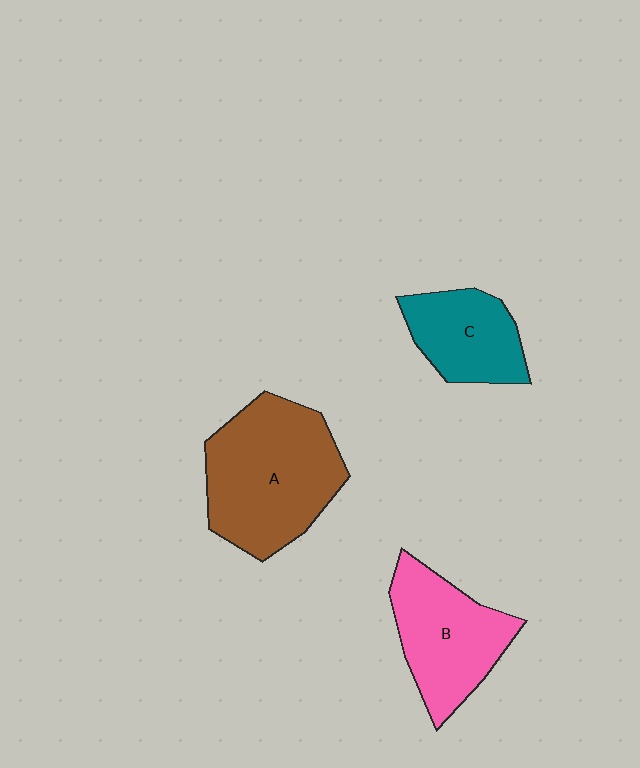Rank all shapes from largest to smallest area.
From largest to smallest: A (brown), B (pink), C (teal).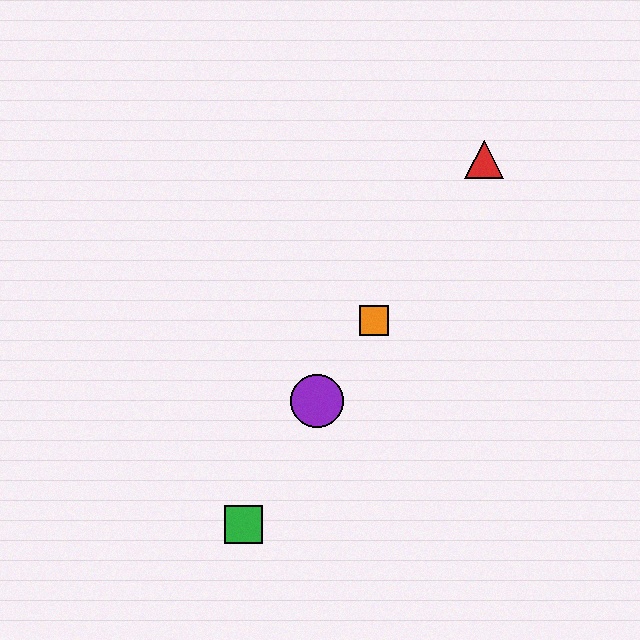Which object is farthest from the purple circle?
The red triangle is farthest from the purple circle.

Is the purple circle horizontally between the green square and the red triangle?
Yes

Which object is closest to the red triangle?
The orange square is closest to the red triangle.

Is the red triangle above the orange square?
Yes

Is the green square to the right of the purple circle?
No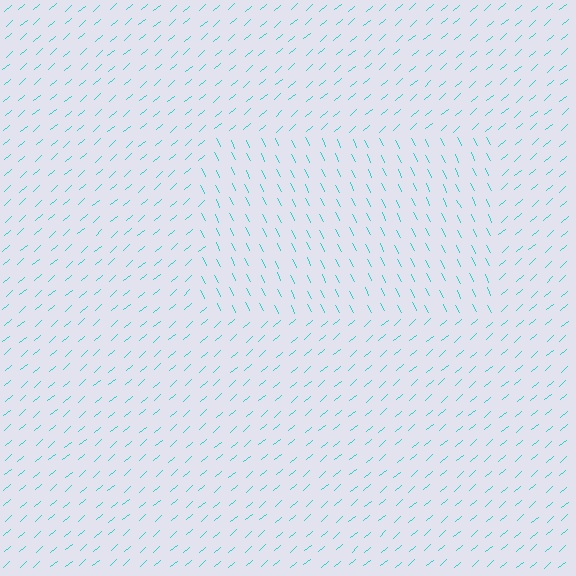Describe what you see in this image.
The image is filled with small cyan line segments. A rectangle region in the image has lines oriented differently from the surrounding lines, creating a visible texture boundary.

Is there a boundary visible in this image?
Yes, there is a texture boundary formed by a change in line orientation.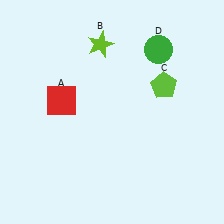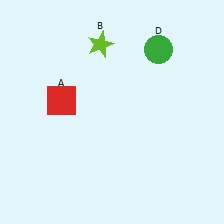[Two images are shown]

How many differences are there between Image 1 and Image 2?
There is 1 difference between the two images.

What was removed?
The lime pentagon (C) was removed in Image 2.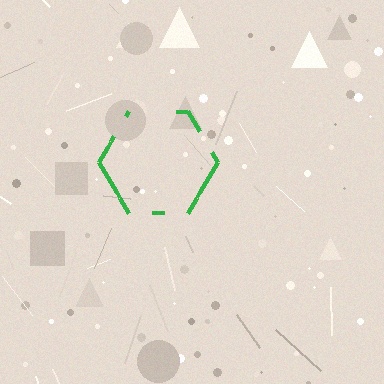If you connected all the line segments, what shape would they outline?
They would outline a hexagon.